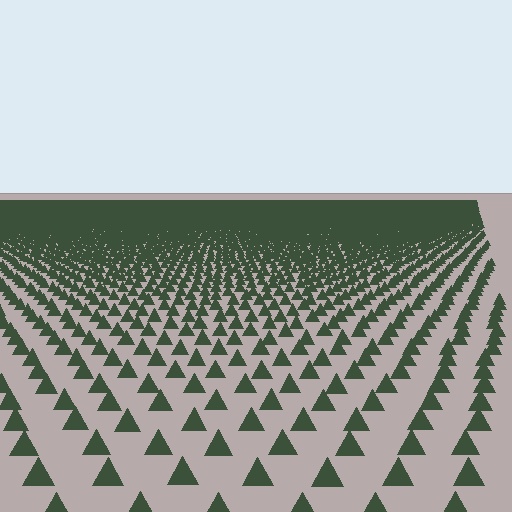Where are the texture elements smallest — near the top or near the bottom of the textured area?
Near the top.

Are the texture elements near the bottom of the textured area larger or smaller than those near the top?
Larger. Near the bottom, elements are closer to the viewer and appear at a bigger on-screen size.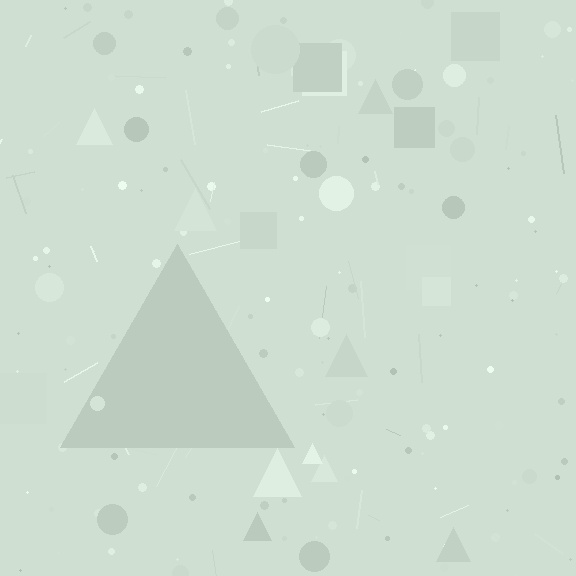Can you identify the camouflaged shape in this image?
The camouflaged shape is a triangle.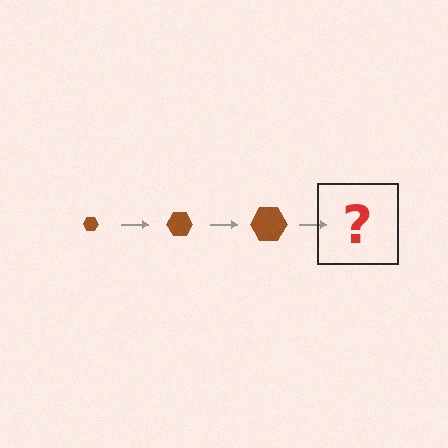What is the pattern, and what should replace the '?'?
The pattern is that the hexagon gets progressively larger each step. The '?' should be a brown hexagon, larger than the previous one.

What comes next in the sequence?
The next element should be a brown hexagon, larger than the previous one.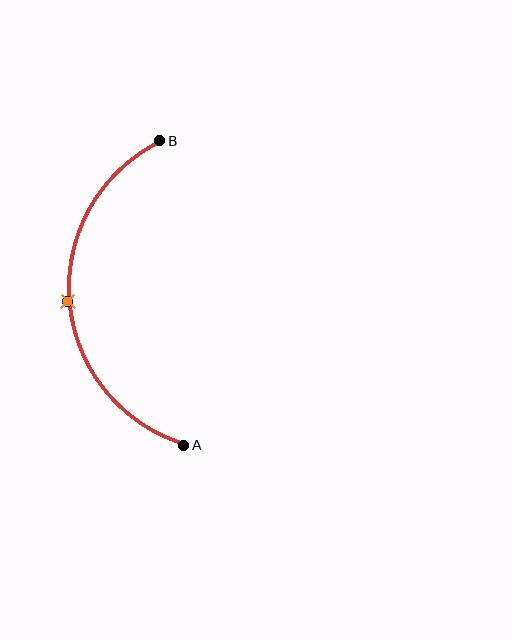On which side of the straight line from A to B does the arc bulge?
The arc bulges to the left of the straight line connecting A and B.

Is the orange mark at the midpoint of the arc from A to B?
Yes. The orange mark lies on the arc at equal arc-length from both A and B — it is the arc midpoint.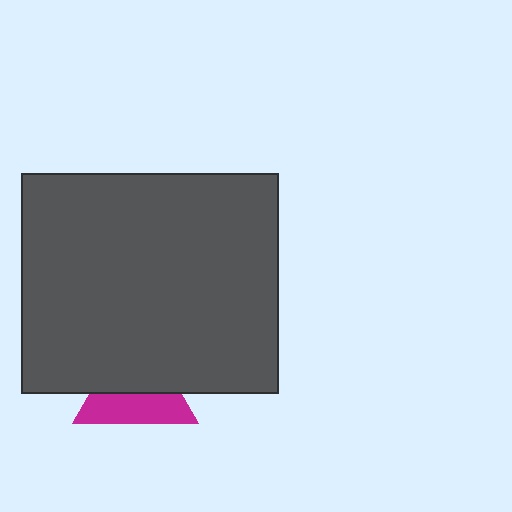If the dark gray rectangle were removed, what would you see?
You would see the complete magenta triangle.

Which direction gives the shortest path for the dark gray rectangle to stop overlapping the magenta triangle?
Moving up gives the shortest separation.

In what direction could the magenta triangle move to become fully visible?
The magenta triangle could move down. That would shift it out from behind the dark gray rectangle entirely.